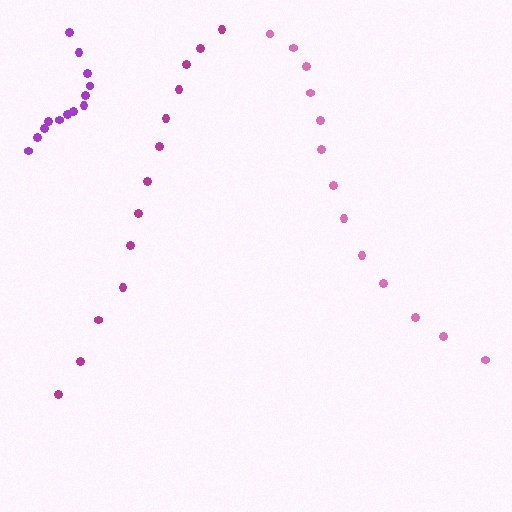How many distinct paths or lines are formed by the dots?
There are 3 distinct paths.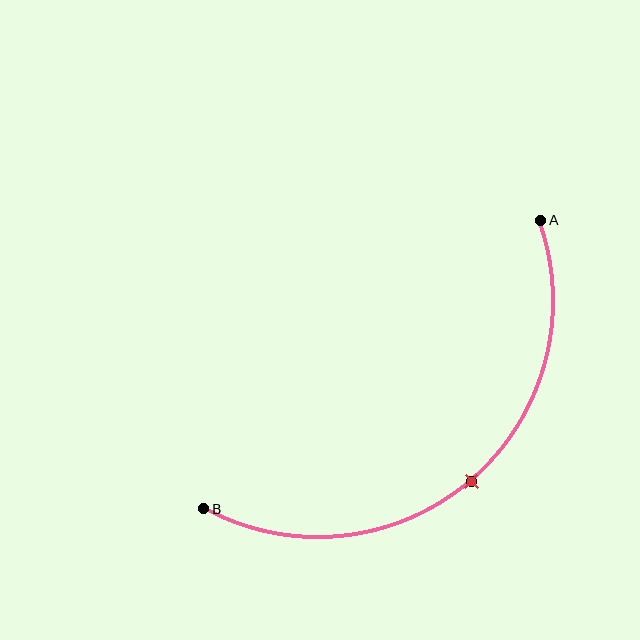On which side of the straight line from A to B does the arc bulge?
The arc bulges below and to the right of the straight line connecting A and B.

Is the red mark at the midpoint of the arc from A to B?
Yes. The red mark lies on the arc at equal arc-length from both A and B — it is the arc midpoint.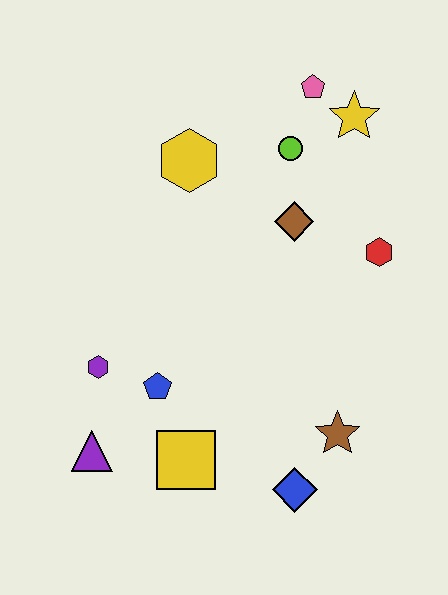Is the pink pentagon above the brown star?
Yes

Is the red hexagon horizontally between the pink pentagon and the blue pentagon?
No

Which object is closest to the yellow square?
The blue pentagon is closest to the yellow square.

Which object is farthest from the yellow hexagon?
The blue diamond is farthest from the yellow hexagon.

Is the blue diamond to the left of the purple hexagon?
No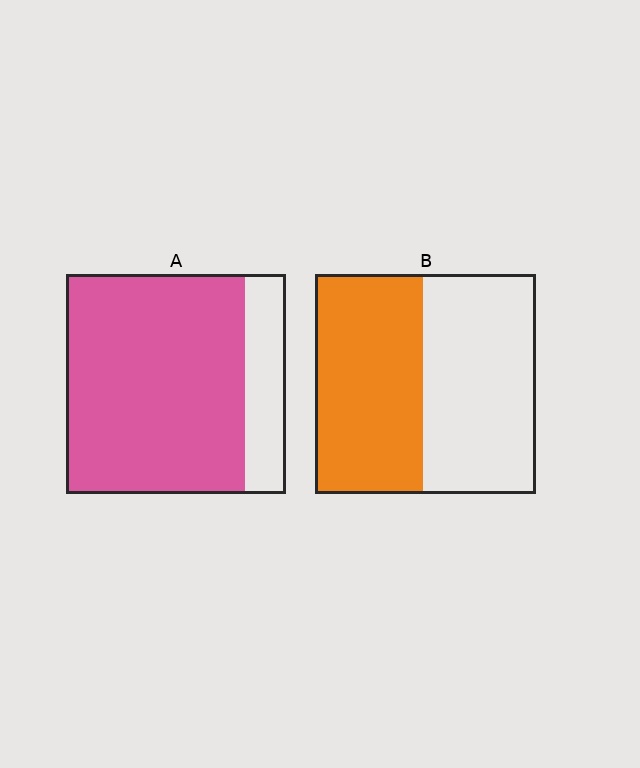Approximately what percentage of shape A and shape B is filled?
A is approximately 80% and B is approximately 50%.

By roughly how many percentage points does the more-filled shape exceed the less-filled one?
By roughly 30 percentage points (A over B).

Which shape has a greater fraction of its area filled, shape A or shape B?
Shape A.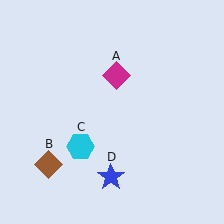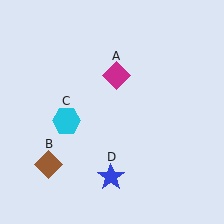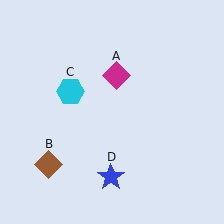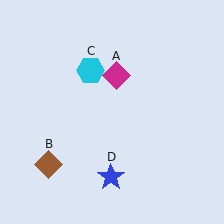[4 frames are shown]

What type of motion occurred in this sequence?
The cyan hexagon (object C) rotated clockwise around the center of the scene.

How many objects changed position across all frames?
1 object changed position: cyan hexagon (object C).